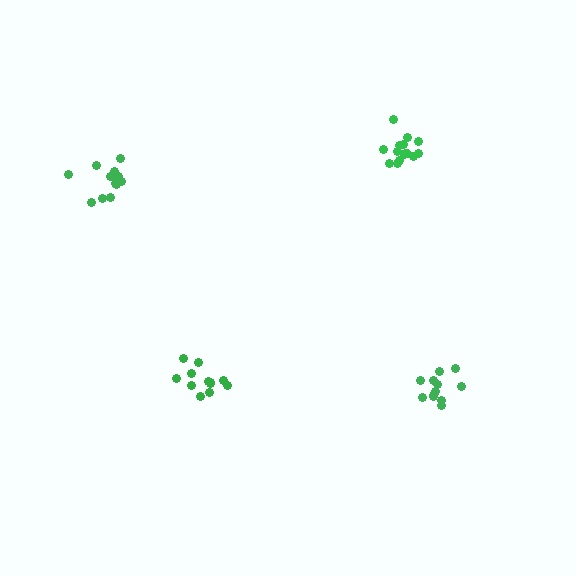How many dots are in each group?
Group 1: 12 dots, Group 2: 15 dots, Group 3: 13 dots, Group 4: 12 dots (52 total).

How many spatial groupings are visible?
There are 4 spatial groupings.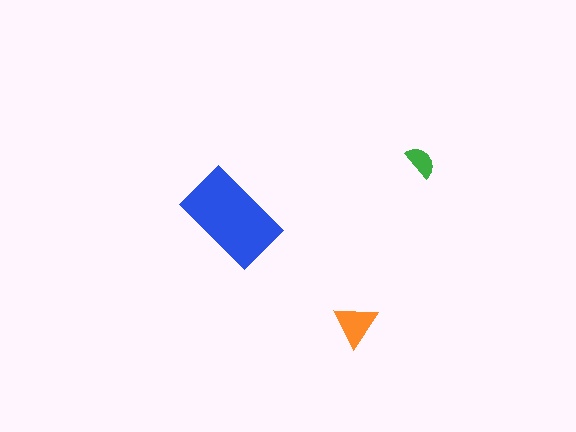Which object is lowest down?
The orange triangle is bottommost.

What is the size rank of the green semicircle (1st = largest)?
3rd.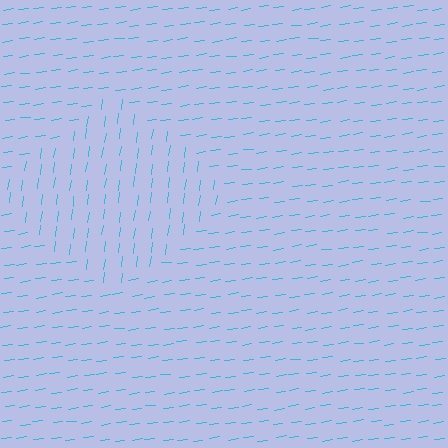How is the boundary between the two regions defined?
The boundary is defined purely by a change in line orientation (approximately 75 degrees difference). All lines are the same color and thickness.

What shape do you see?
I see a diamond.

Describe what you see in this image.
The image is filled with small cyan line segments. A diamond region in the image has lines oriented differently from the surrounding lines, creating a visible texture boundary.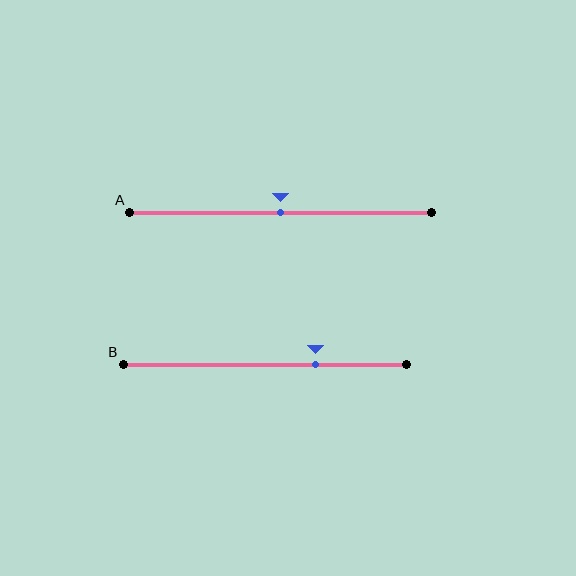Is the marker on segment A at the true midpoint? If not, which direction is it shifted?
Yes, the marker on segment A is at the true midpoint.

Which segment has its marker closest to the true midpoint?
Segment A has its marker closest to the true midpoint.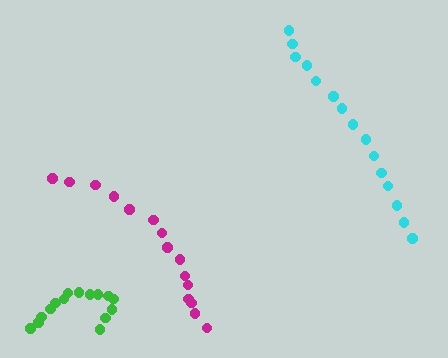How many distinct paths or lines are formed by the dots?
There are 3 distinct paths.